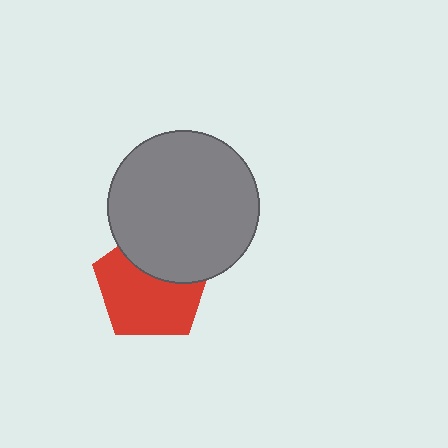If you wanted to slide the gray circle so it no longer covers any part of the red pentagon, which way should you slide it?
Slide it up — that is the most direct way to separate the two shapes.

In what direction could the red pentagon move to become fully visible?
The red pentagon could move down. That would shift it out from behind the gray circle entirely.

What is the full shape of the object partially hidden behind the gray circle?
The partially hidden object is a red pentagon.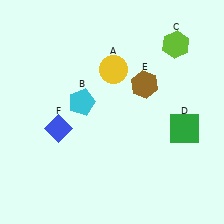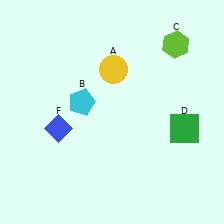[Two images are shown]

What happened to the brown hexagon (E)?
The brown hexagon (E) was removed in Image 2. It was in the top-right area of Image 1.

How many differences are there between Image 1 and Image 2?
There is 1 difference between the two images.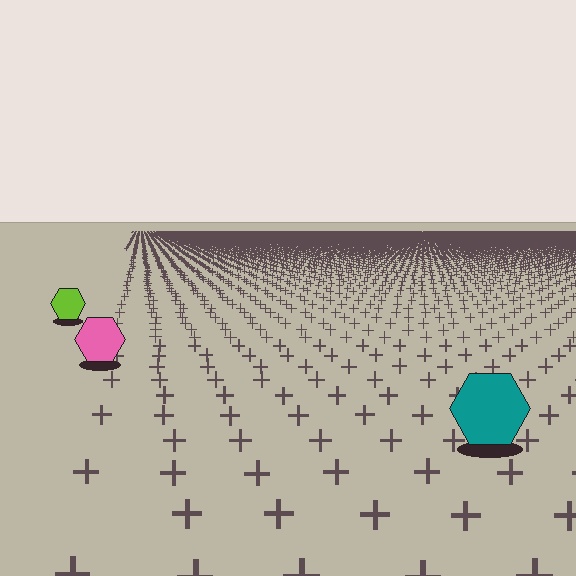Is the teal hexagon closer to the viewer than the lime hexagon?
Yes. The teal hexagon is closer — you can tell from the texture gradient: the ground texture is coarser near it.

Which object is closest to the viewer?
The teal hexagon is closest. The texture marks near it are larger and more spread out.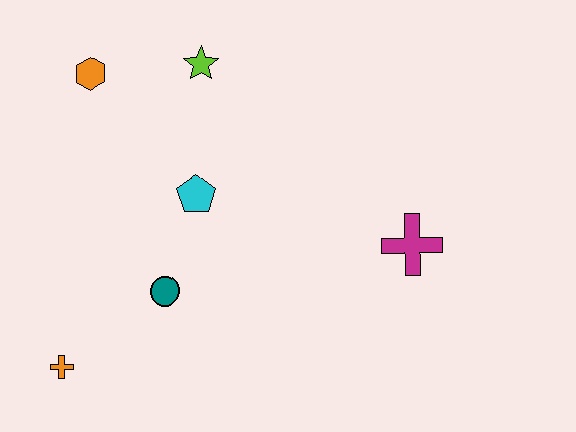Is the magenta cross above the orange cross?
Yes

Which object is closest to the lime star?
The orange hexagon is closest to the lime star.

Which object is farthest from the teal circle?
The magenta cross is farthest from the teal circle.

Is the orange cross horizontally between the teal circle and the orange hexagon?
No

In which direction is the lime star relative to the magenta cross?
The lime star is to the left of the magenta cross.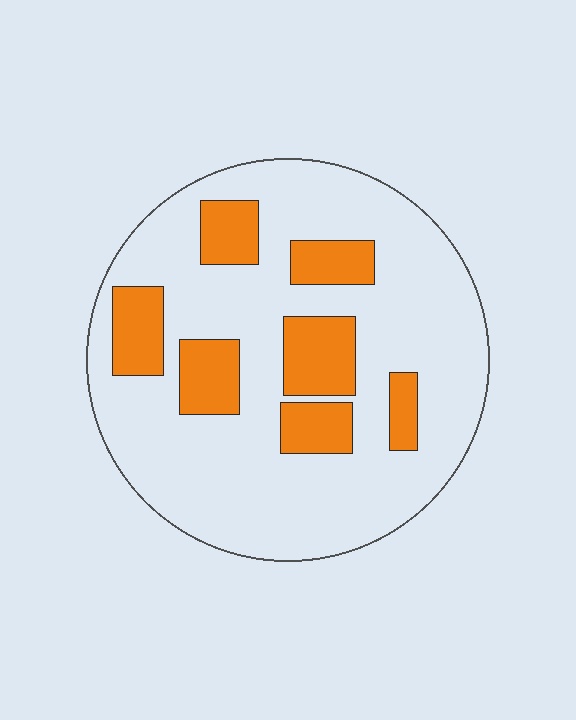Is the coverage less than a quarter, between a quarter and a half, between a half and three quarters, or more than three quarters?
Less than a quarter.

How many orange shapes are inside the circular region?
7.